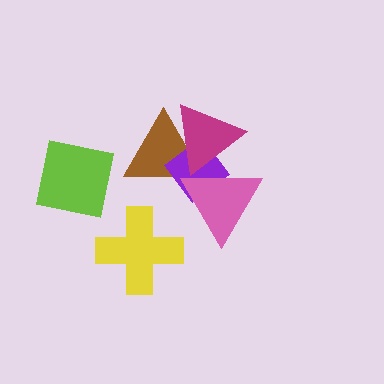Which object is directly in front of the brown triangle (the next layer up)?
The purple diamond is directly in front of the brown triangle.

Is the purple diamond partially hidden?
Yes, it is partially covered by another shape.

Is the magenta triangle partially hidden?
Yes, it is partially covered by another shape.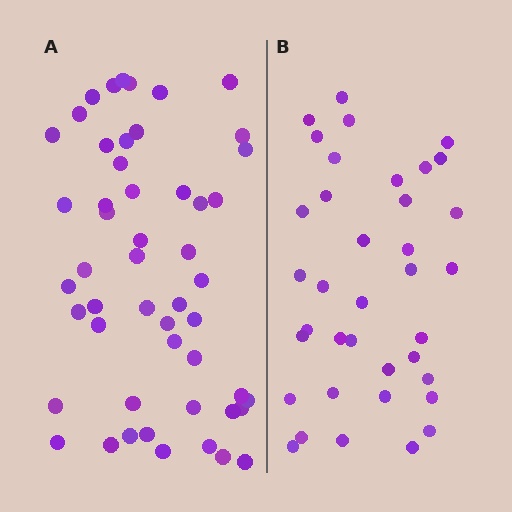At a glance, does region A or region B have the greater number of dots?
Region A (the left region) has more dots.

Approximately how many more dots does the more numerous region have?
Region A has approximately 15 more dots than region B.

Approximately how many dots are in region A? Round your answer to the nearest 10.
About 50 dots. (The exact count is 51, which rounds to 50.)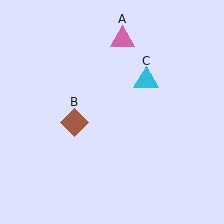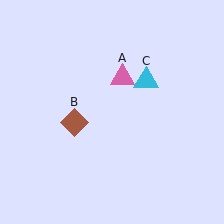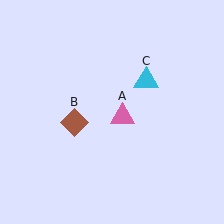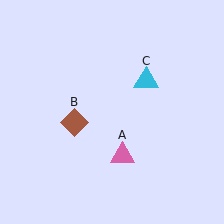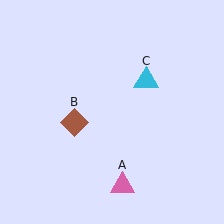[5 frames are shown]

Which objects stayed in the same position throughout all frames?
Brown diamond (object B) and cyan triangle (object C) remained stationary.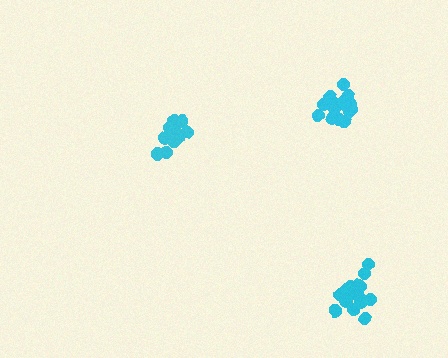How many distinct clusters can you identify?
There are 3 distinct clusters.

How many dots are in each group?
Group 1: 18 dots, Group 2: 14 dots, Group 3: 15 dots (47 total).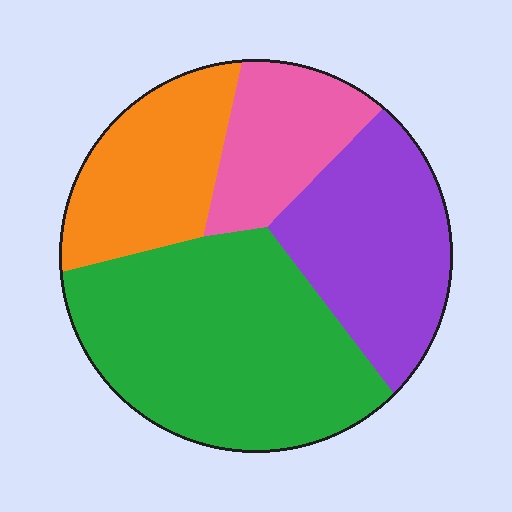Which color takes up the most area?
Green, at roughly 40%.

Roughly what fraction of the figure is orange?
Orange covers around 20% of the figure.